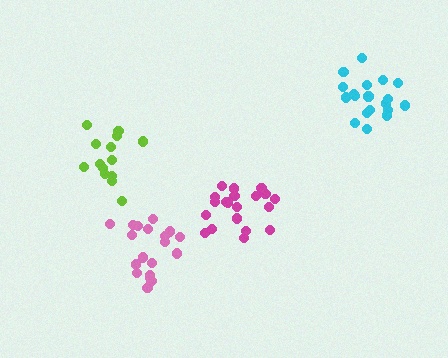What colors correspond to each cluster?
The clusters are colored: magenta, pink, cyan, lime.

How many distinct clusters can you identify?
There are 4 distinct clusters.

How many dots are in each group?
Group 1: 20 dots, Group 2: 19 dots, Group 3: 20 dots, Group 4: 15 dots (74 total).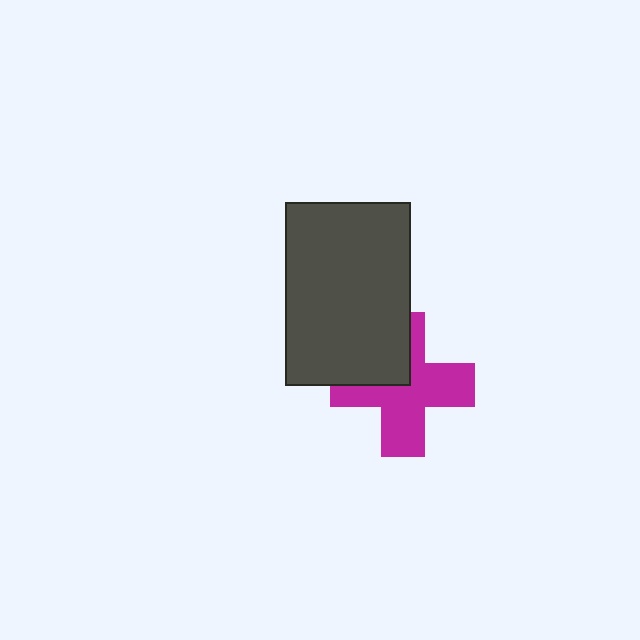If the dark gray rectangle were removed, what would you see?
You would see the complete magenta cross.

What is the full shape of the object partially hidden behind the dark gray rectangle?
The partially hidden object is a magenta cross.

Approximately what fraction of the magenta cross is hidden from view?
Roughly 31% of the magenta cross is hidden behind the dark gray rectangle.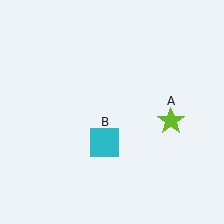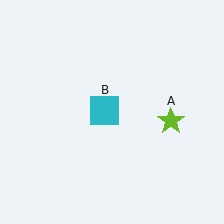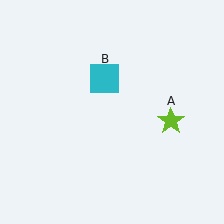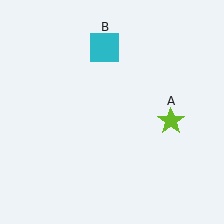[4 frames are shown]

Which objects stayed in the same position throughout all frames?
Lime star (object A) remained stationary.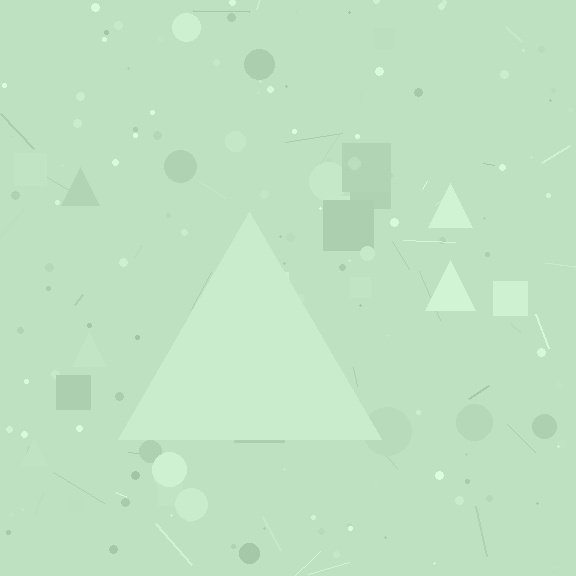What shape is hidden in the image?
A triangle is hidden in the image.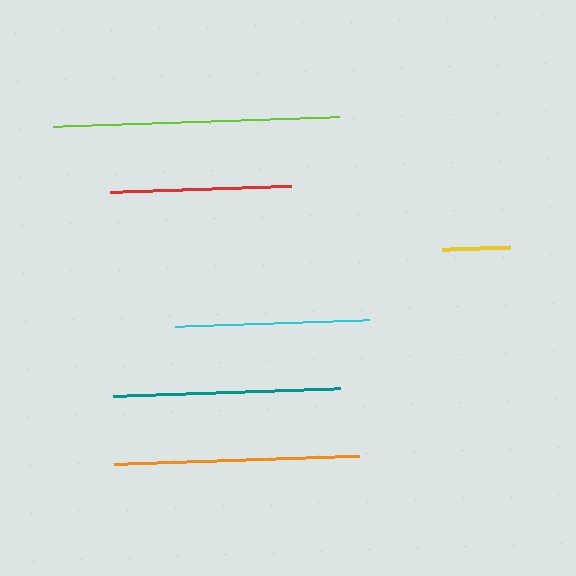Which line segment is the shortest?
The yellow line is the shortest at approximately 68 pixels.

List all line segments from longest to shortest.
From longest to shortest: lime, orange, teal, cyan, red, yellow.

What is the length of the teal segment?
The teal segment is approximately 228 pixels long.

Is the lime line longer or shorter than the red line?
The lime line is longer than the red line.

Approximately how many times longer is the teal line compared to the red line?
The teal line is approximately 1.3 times the length of the red line.